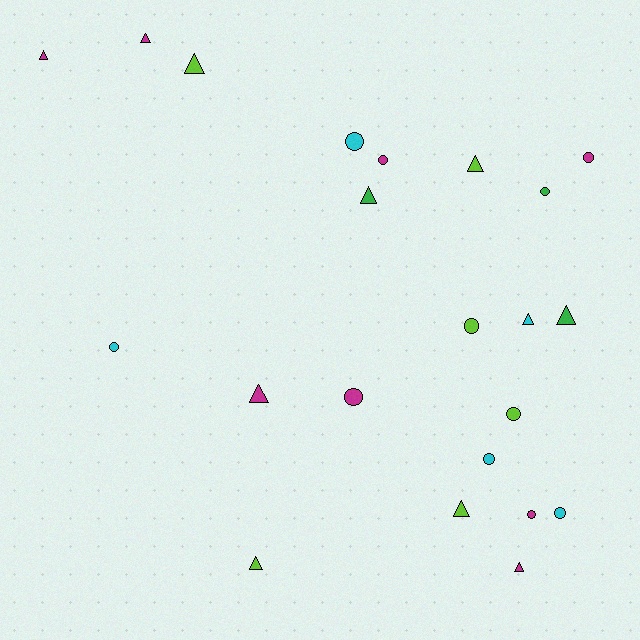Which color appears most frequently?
Magenta, with 8 objects.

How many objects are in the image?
There are 22 objects.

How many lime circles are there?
There are 2 lime circles.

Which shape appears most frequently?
Circle, with 11 objects.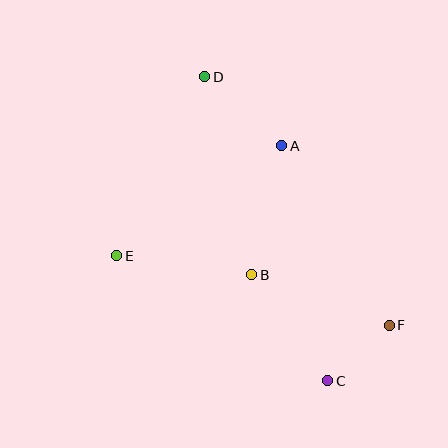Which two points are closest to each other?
Points C and F are closest to each other.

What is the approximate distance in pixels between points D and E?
The distance between D and E is approximately 200 pixels.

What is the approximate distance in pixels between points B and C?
The distance between B and C is approximately 130 pixels.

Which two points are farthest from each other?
Points C and D are farthest from each other.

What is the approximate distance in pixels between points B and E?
The distance between B and E is approximately 136 pixels.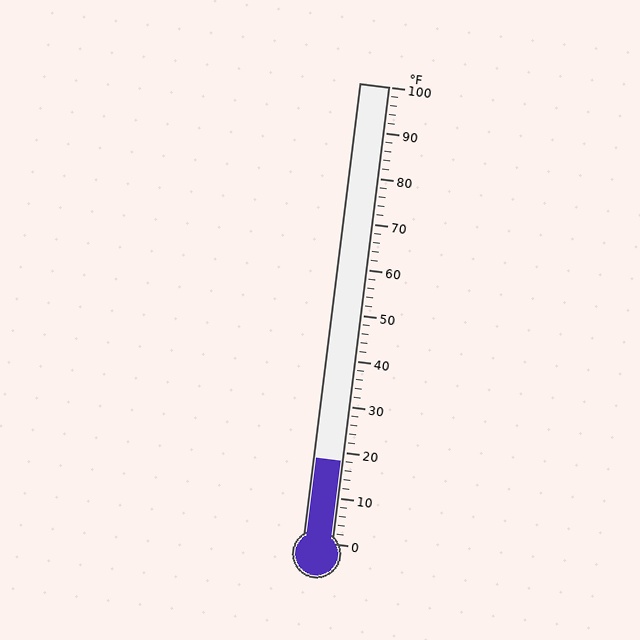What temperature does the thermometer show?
The thermometer shows approximately 18°F.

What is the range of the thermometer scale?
The thermometer scale ranges from 0°F to 100°F.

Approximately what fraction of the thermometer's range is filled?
The thermometer is filled to approximately 20% of its range.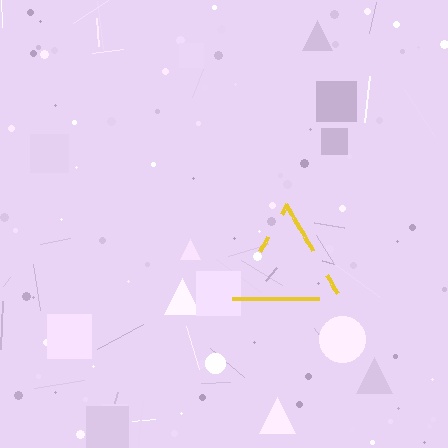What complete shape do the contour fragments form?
The contour fragments form a triangle.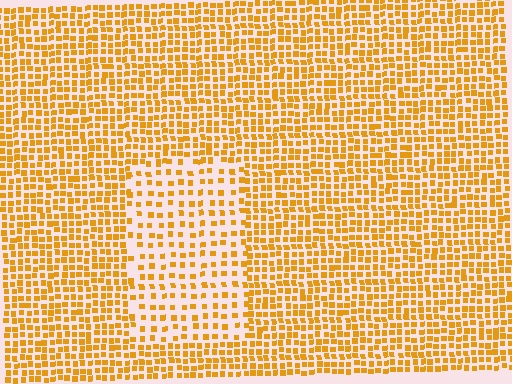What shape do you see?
I see a rectangle.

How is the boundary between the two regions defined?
The boundary is defined by a change in element density (approximately 1.9x ratio). All elements are the same color, size, and shape.